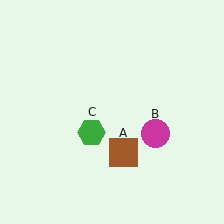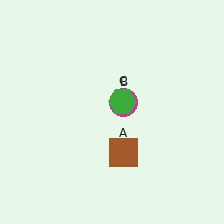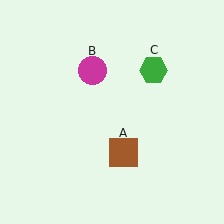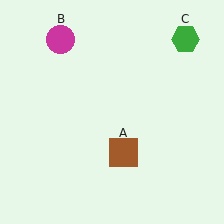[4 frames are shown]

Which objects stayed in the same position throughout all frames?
Brown square (object A) remained stationary.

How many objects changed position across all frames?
2 objects changed position: magenta circle (object B), green hexagon (object C).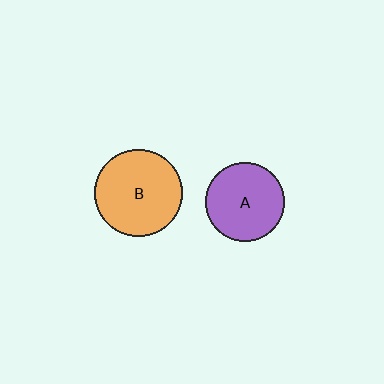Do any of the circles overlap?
No, none of the circles overlap.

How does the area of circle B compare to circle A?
Approximately 1.2 times.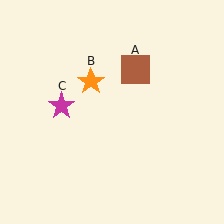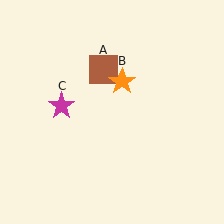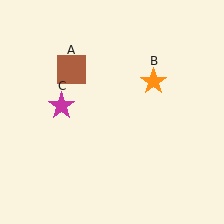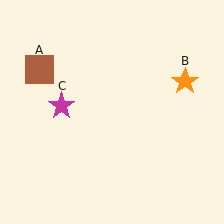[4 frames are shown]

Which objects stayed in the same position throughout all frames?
Magenta star (object C) remained stationary.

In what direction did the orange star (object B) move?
The orange star (object B) moved right.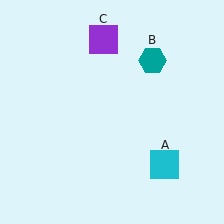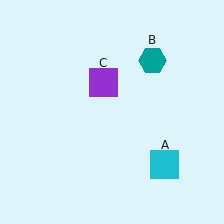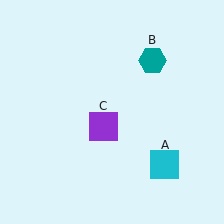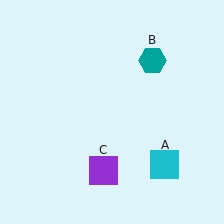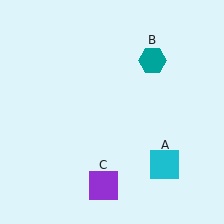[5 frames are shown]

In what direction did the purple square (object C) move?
The purple square (object C) moved down.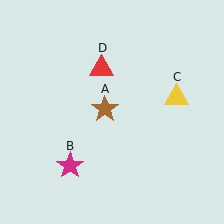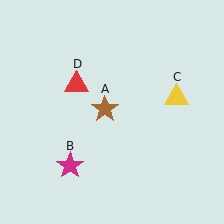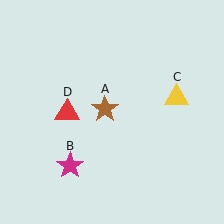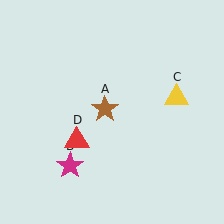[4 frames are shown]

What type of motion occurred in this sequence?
The red triangle (object D) rotated counterclockwise around the center of the scene.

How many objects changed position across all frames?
1 object changed position: red triangle (object D).